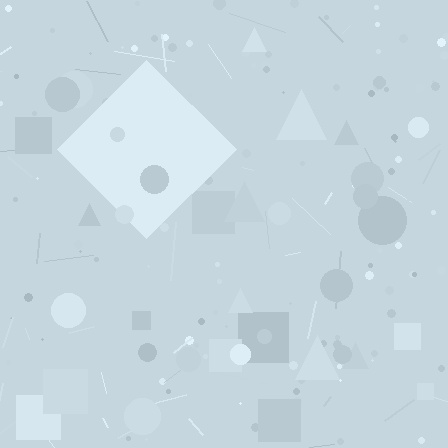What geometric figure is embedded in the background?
A diamond is embedded in the background.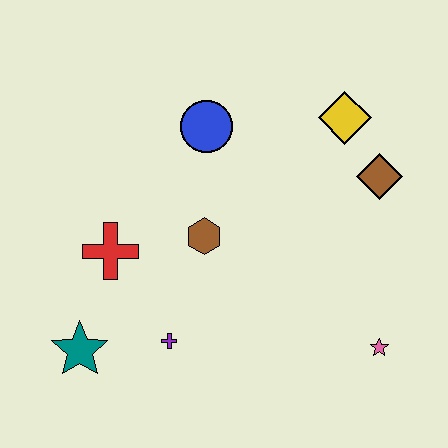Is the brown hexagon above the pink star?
Yes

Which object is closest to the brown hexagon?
The red cross is closest to the brown hexagon.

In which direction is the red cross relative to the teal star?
The red cross is above the teal star.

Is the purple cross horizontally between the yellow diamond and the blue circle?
No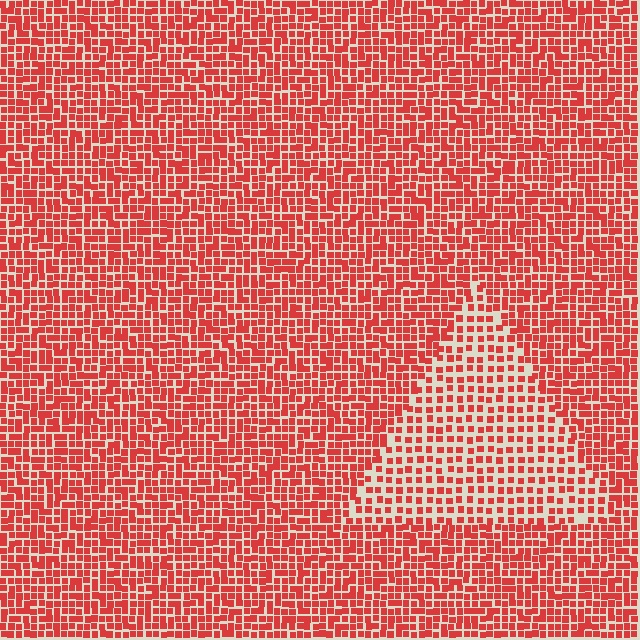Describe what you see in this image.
The image contains small red elements arranged at two different densities. A triangle-shaped region is visible where the elements are less densely packed than the surrounding area.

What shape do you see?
I see a triangle.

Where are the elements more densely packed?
The elements are more densely packed outside the triangle boundary.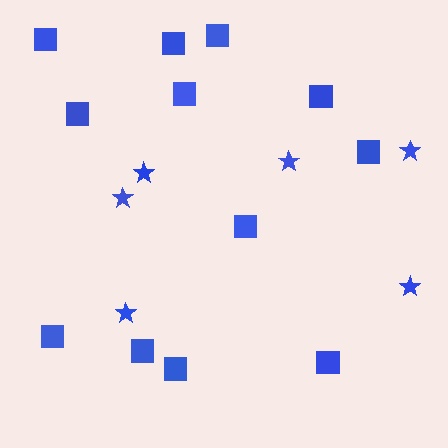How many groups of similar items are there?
There are 2 groups: one group of squares (12) and one group of stars (6).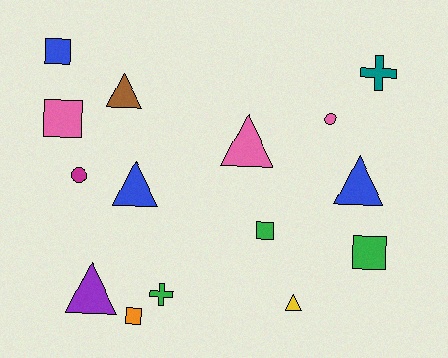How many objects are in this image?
There are 15 objects.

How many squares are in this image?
There are 5 squares.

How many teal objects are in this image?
There is 1 teal object.